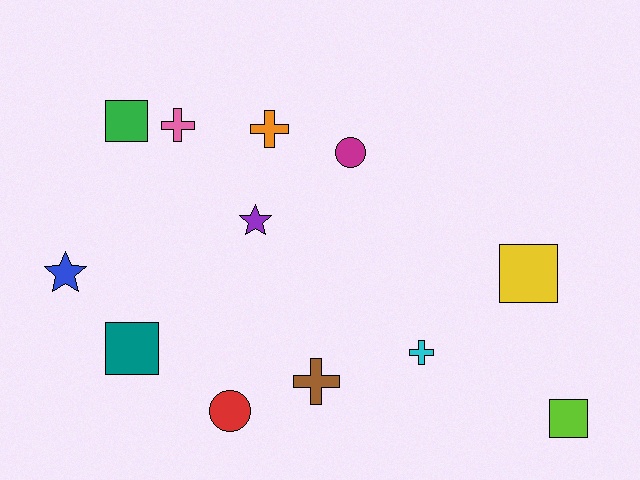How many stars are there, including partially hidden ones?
There are 2 stars.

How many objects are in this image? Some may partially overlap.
There are 12 objects.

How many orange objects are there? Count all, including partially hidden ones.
There is 1 orange object.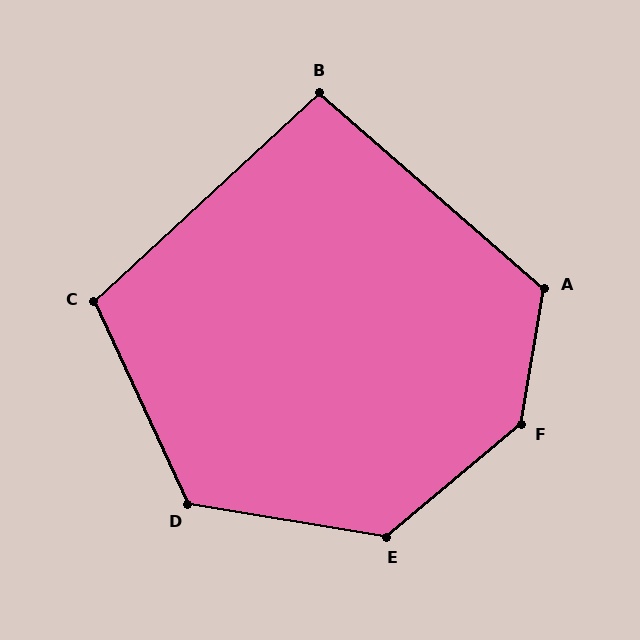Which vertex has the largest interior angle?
F, at approximately 139 degrees.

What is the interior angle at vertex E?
Approximately 131 degrees (obtuse).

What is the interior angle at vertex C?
Approximately 108 degrees (obtuse).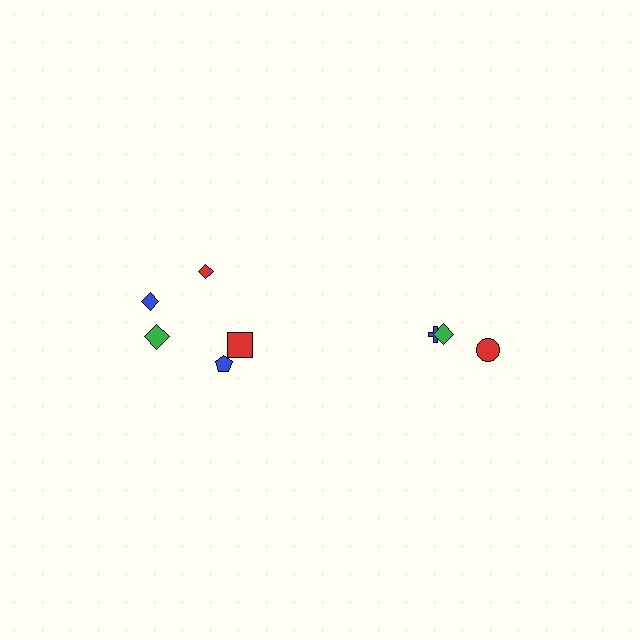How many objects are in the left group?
There are 5 objects.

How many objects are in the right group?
There are 3 objects.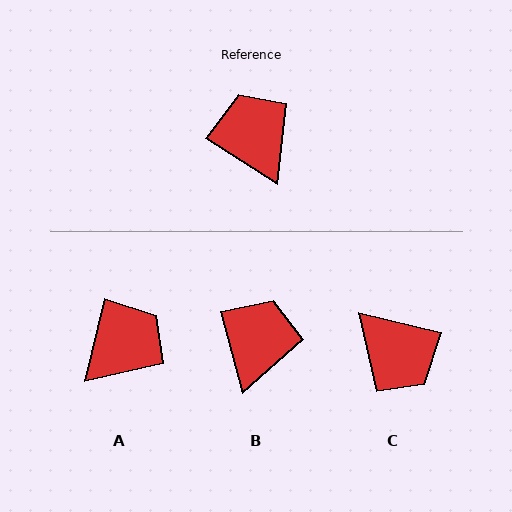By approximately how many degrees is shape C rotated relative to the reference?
Approximately 161 degrees clockwise.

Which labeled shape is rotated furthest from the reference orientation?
C, about 161 degrees away.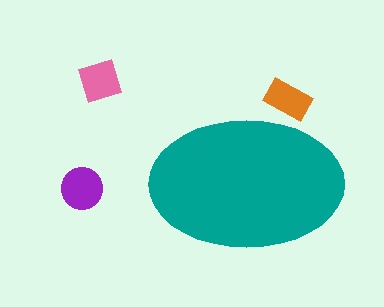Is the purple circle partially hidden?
No, the purple circle is fully visible.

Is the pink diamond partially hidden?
No, the pink diamond is fully visible.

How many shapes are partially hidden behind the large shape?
1 shape is partially hidden.